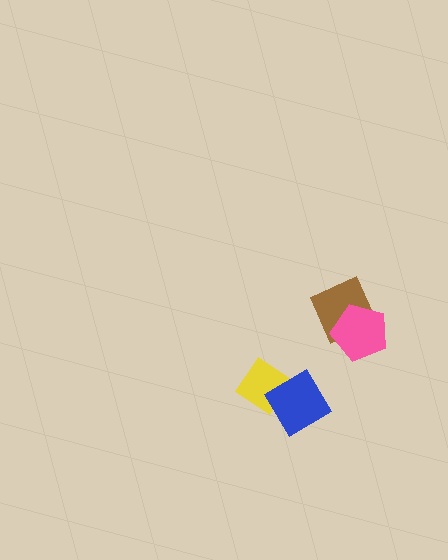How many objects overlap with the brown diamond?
1 object overlaps with the brown diamond.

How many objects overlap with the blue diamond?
1 object overlaps with the blue diamond.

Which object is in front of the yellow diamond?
The blue diamond is in front of the yellow diamond.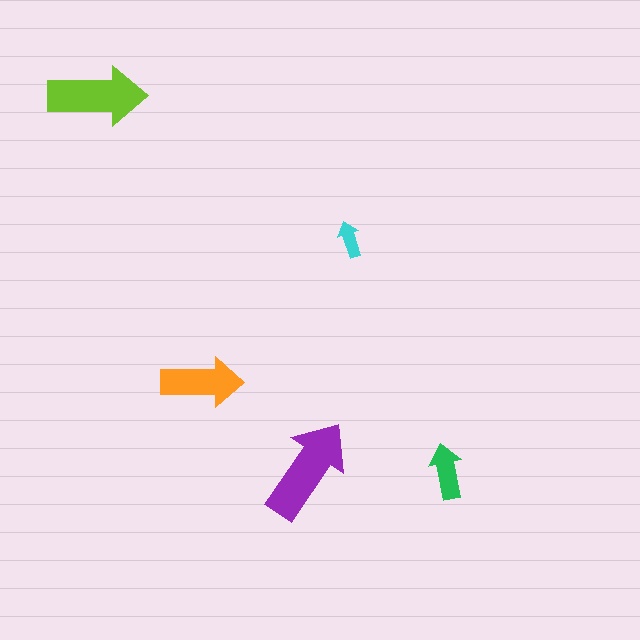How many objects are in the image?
There are 5 objects in the image.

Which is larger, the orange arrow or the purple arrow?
The purple one.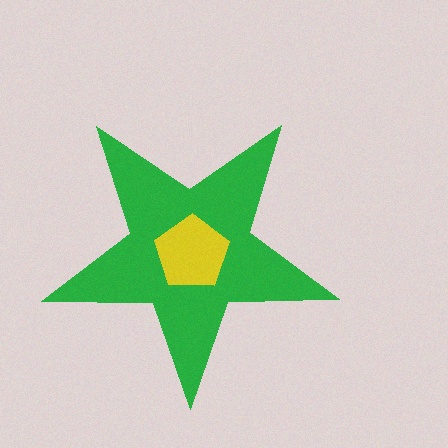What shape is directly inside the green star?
The yellow pentagon.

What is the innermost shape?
The yellow pentagon.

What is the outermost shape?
The green star.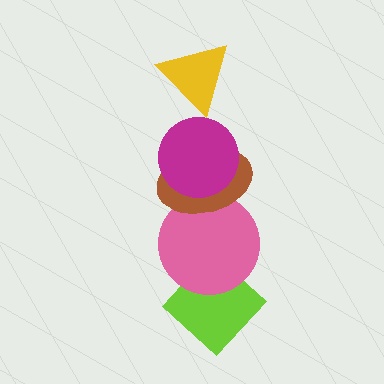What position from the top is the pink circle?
The pink circle is 4th from the top.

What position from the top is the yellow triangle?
The yellow triangle is 1st from the top.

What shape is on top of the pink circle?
The brown ellipse is on top of the pink circle.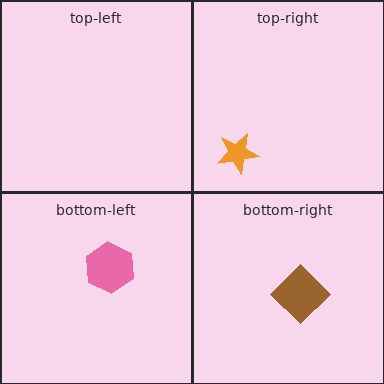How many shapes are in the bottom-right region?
1.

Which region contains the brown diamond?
The bottom-right region.